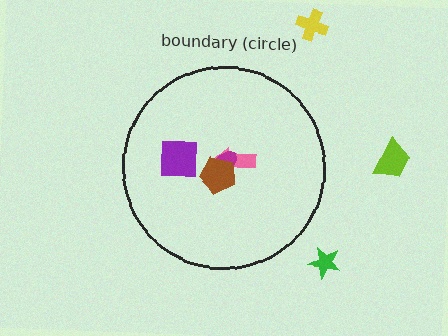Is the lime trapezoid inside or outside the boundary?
Outside.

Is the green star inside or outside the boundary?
Outside.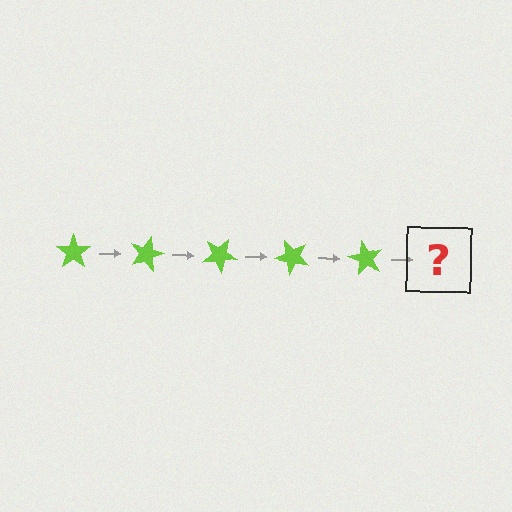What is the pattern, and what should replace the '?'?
The pattern is that the star rotates 15 degrees each step. The '?' should be a lime star rotated 75 degrees.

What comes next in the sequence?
The next element should be a lime star rotated 75 degrees.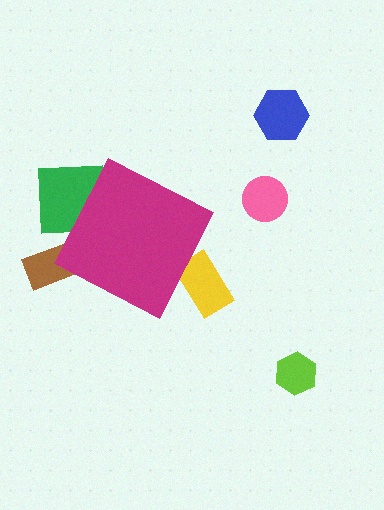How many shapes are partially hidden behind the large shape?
3 shapes are partially hidden.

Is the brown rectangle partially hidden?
Yes, the brown rectangle is partially hidden behind the magenta diamond.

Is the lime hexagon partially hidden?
No, the lime hexagon is fully visible.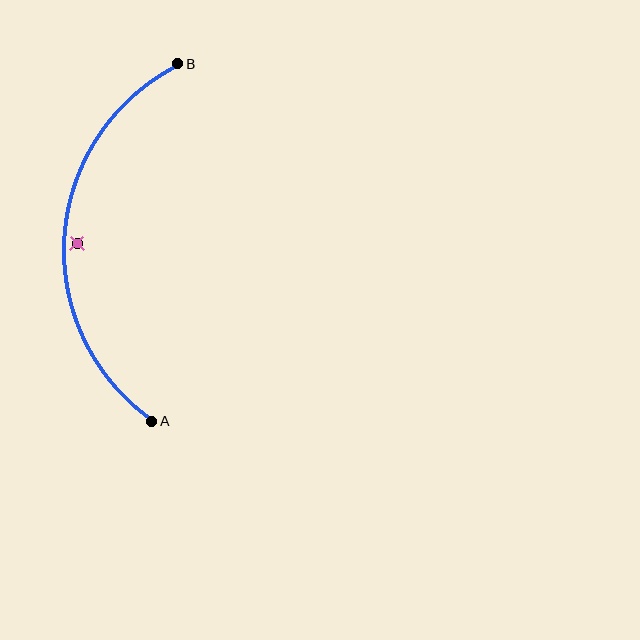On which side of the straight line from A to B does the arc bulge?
The arc bulges to the left of the straight line connecting A and B.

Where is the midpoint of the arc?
The arc midpoint is the point on the curve farthest from the straight line joining A and B. It sits to the left of that line.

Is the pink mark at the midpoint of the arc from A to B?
No — the pink mark does not lie on the arc at all. It sits slightly inside the curve.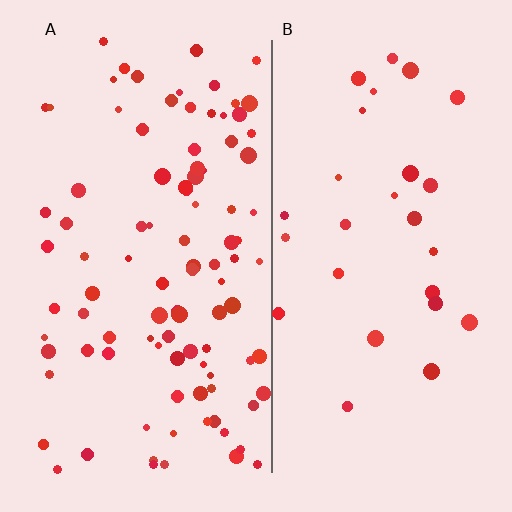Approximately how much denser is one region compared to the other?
Approximately 3.3× — region A over region B.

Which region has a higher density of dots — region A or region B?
A (the left).